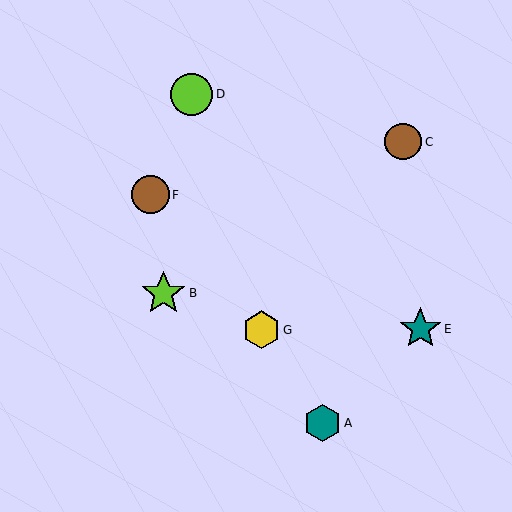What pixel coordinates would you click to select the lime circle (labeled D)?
Click at (192, 94) to select the lime circle D.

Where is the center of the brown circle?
The center of the brown circle is at (403, 142).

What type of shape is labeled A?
Shape A is a teal hexagon.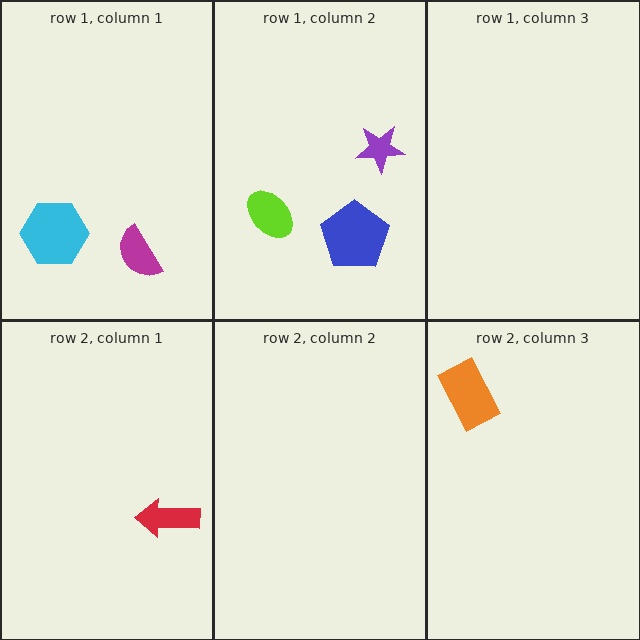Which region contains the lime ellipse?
The row 1, column 2 region.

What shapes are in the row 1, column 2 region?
The lime ellipse, the purple star, the blue pentagon.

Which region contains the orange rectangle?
The row 2, column 3 region.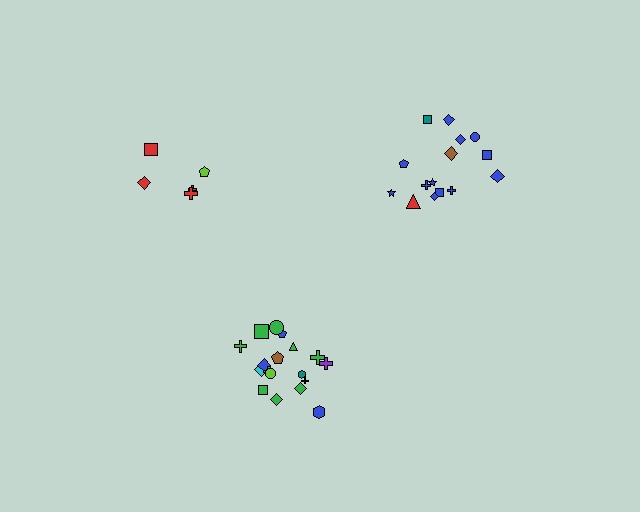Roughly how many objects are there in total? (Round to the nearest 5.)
Roughly 40 objects in total.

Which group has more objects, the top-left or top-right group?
The top-right group.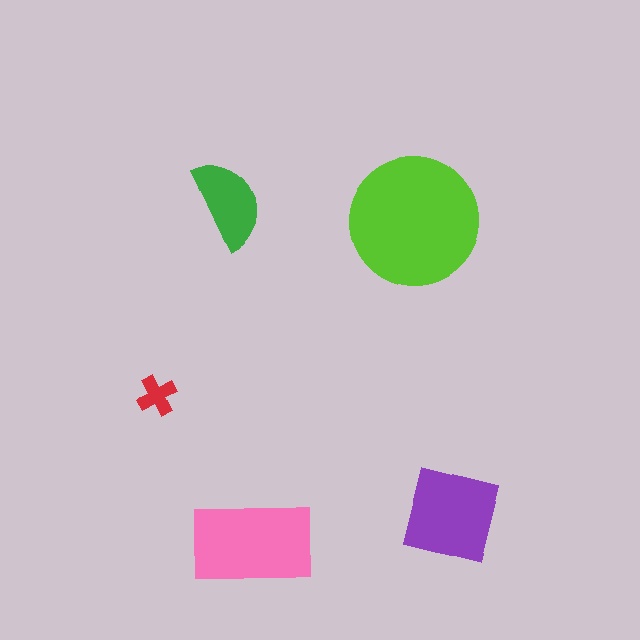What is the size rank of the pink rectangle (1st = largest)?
2nd.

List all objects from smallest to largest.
The red cross, the green semicircle, the purple square, the pink rectangle, the lime circle.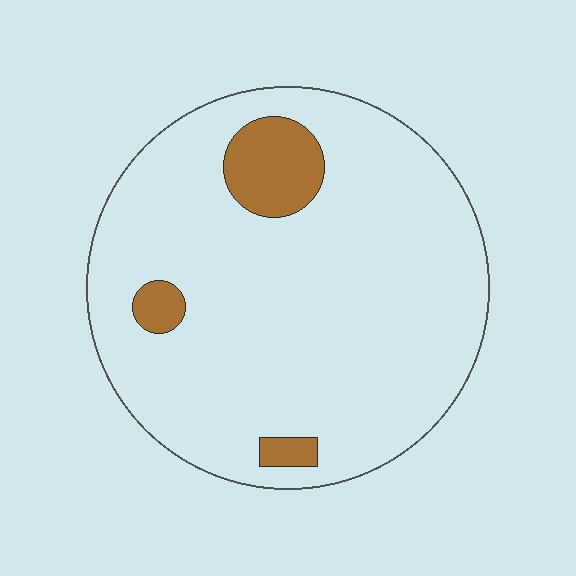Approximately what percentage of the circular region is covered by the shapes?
Approximately 10%.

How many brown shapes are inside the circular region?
3.